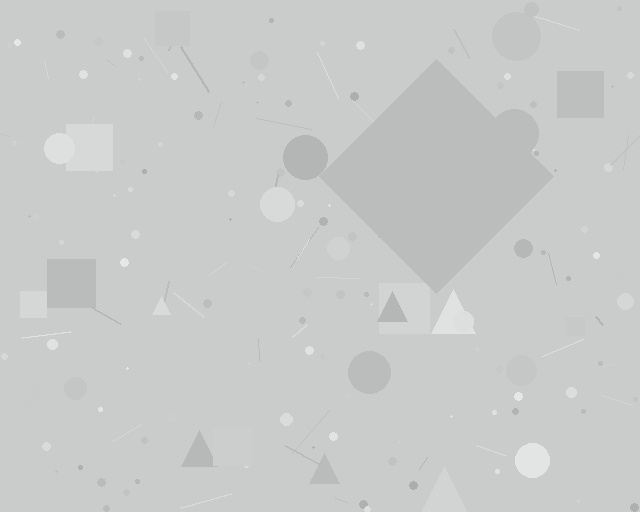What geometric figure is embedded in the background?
A diamond is embedded in the background.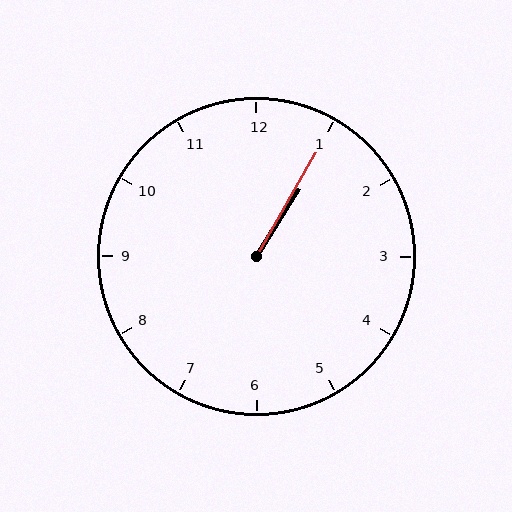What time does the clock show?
1:05.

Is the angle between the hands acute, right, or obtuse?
It is acute.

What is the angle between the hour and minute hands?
Approximately 2 degrees.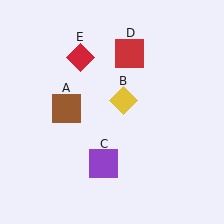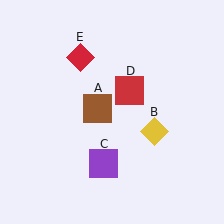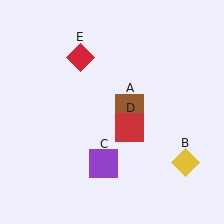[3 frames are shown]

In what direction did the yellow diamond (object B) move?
The yellow diamond (object B) moved down and to the right.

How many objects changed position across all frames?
3 objects changed position: brown square (object A), yellow diamond (object B), red square (object D).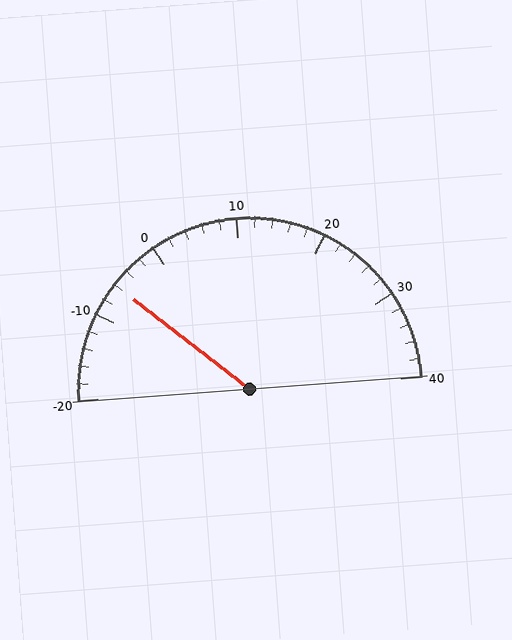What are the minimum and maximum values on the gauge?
The gauge ranges from -20 to 40.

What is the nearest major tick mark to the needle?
The nearest major tick mark is -10.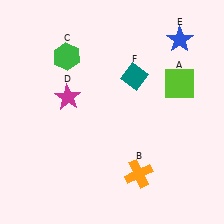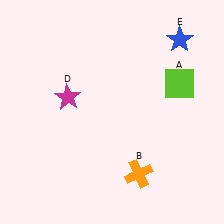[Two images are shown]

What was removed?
The green hexagon (C), the teal diamond (F) were removed in Image 2.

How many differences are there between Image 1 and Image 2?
There are 2 differences between the two images.